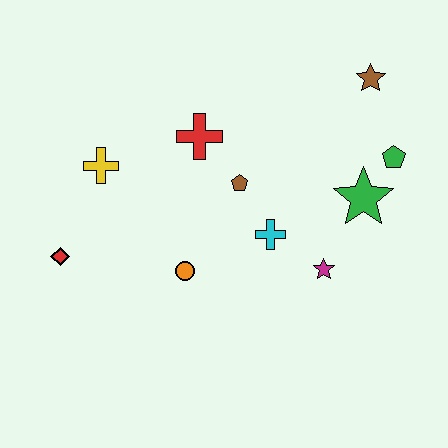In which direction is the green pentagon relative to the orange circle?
The green pentagon is to the right of the orange circle.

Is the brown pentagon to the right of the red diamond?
Yes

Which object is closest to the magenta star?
The cyan cross is closest to the magenta star.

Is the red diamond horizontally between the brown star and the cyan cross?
No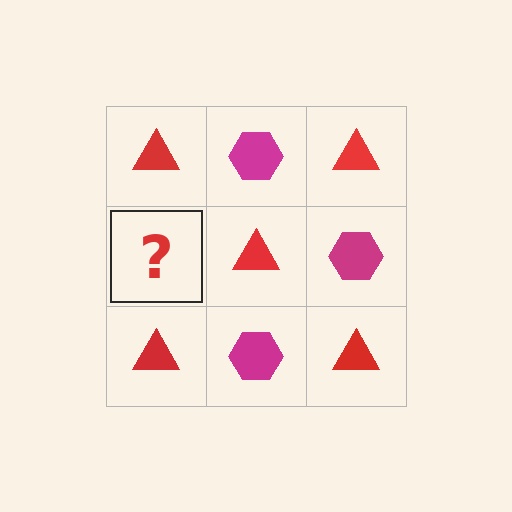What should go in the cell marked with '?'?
The missing cell should contain a magenta hexagon.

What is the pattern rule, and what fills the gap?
The rule is that it alternates red triangle and magenta hexagon in a checkerboard pattern. The gap should be filled with a magenta hexagon.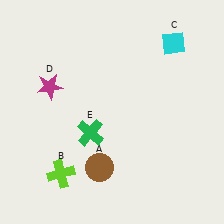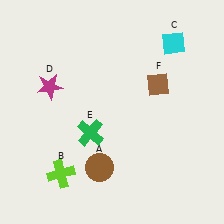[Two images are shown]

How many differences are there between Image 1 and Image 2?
There is 1 difference between the two images.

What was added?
A brown diamond (F) was added in Image 2.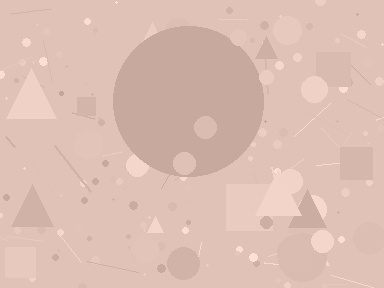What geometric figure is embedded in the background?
A circle is embedded in the background.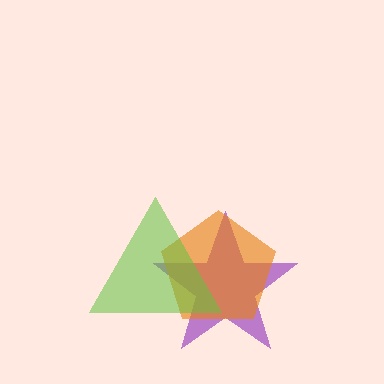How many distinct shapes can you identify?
There are 3 distinct shapes: a purple star, an orange pentagon, a lime triangle.